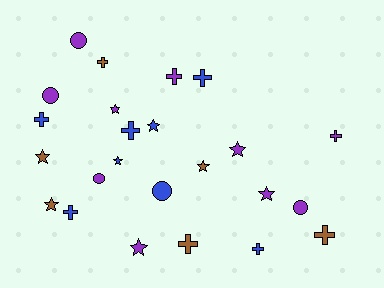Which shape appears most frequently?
Cross, with 10 objects.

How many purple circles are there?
There are 4 purple circles.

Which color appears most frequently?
Purple, with 10 objects.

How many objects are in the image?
There are 24 objects.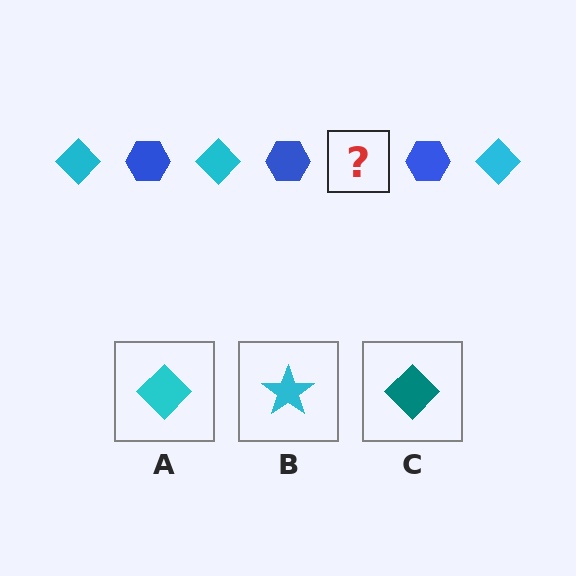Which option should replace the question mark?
Option A.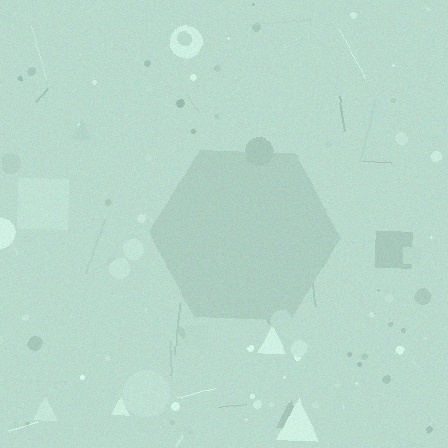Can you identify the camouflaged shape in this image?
The camouflaged shape is a hexagon.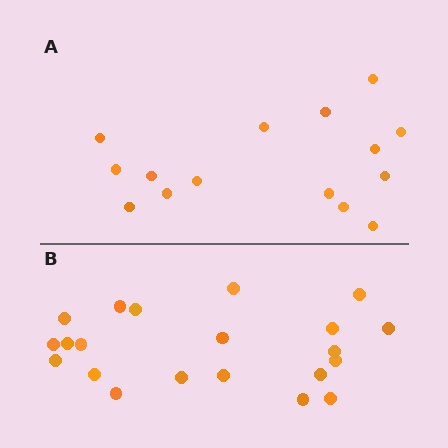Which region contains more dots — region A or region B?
Region B (the bottom region) has more dots.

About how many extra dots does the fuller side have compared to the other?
Region B has about 6 more dots than region A.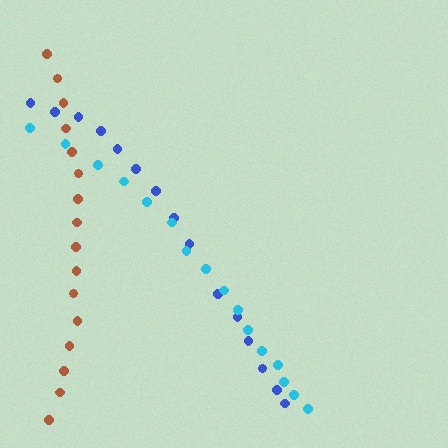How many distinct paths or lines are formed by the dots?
There are 3 distinct paths.